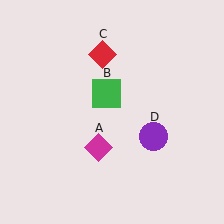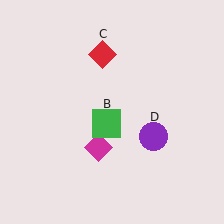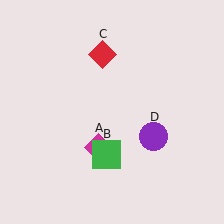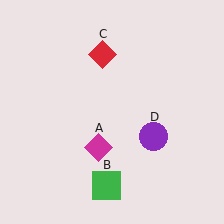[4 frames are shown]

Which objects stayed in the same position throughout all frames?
Magenta diamond (object A) and red diamond (object C) and purple circle (object D) remained stationary.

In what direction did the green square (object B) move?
The green square (object B) moved down.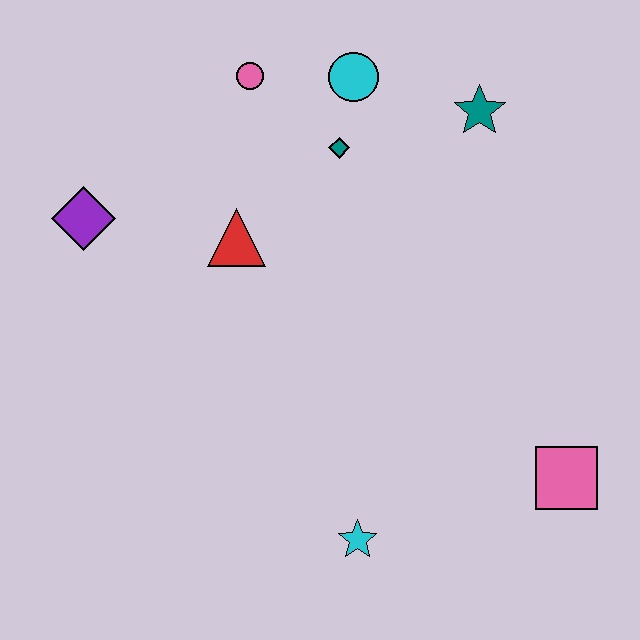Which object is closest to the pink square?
The cyan star is closest to the pink square.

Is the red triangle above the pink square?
Yes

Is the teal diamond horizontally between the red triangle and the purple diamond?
No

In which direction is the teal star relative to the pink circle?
The teal star is to the right of the pink circle.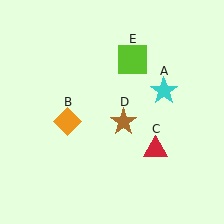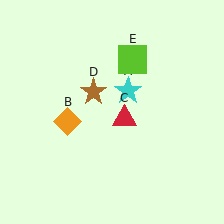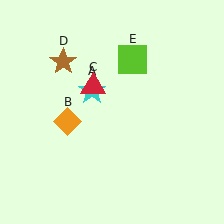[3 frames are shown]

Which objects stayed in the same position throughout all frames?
Orange diamond (object B) and lime square (object E) remained stationary.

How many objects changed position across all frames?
3 objects changed position: cyan star (object A), red triangle (object C), brown star (object D).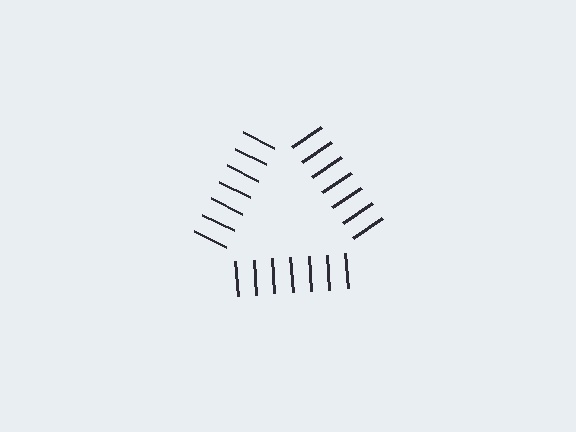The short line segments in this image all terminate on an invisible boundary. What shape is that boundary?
An illusory triangle — the line segments terminate on its edges but no continuous stroke is drawn.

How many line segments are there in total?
21 — 7 along each of the 3 edges.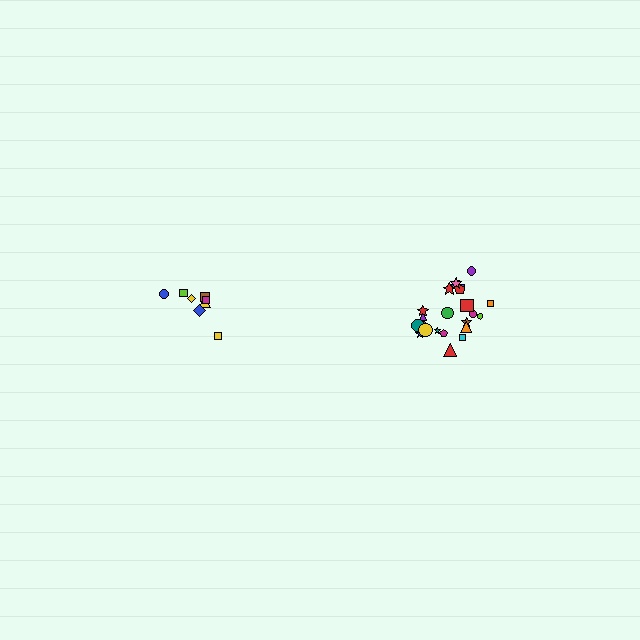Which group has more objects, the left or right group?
The right group.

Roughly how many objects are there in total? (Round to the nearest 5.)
Roughly 30 objects in total.